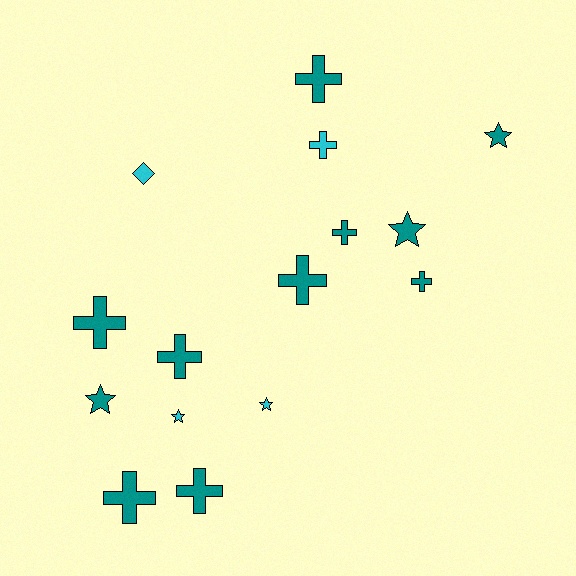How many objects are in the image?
There are 15 objects.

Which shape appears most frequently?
Cross, with 9 objects.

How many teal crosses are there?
There are 8 teal crosses.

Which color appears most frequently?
Teal, with 11 objects.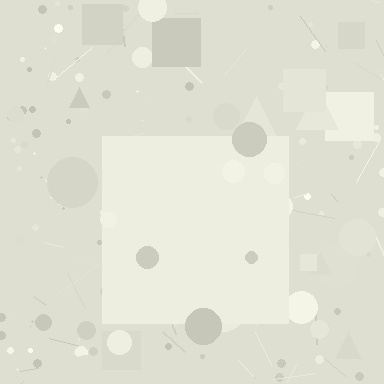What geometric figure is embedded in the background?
A square is embedded in the background.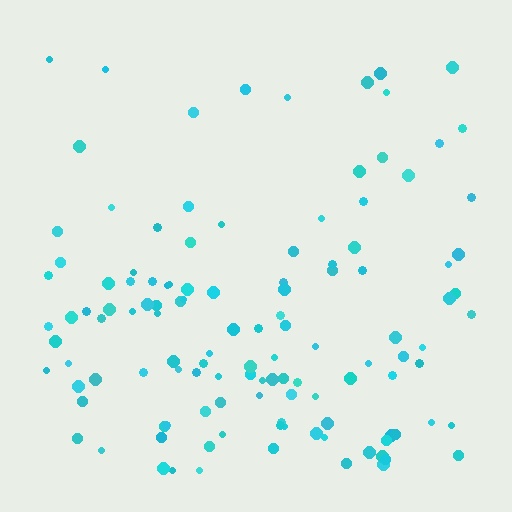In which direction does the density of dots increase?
From top to bottom, with the bottom side densest.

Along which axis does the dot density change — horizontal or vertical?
Vertical.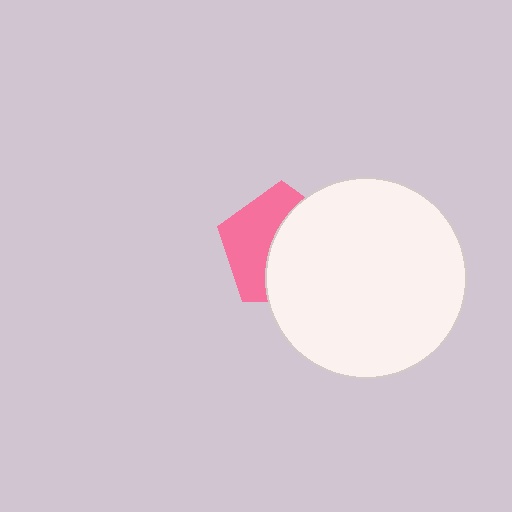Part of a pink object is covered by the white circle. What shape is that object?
It is a pentagon.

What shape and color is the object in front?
The object in front is a white circle.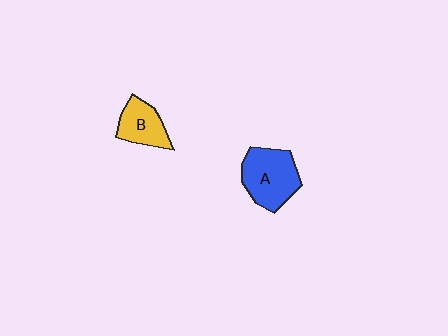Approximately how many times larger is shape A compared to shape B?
Approximately 1.6 times.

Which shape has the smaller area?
Shape B (yellow).